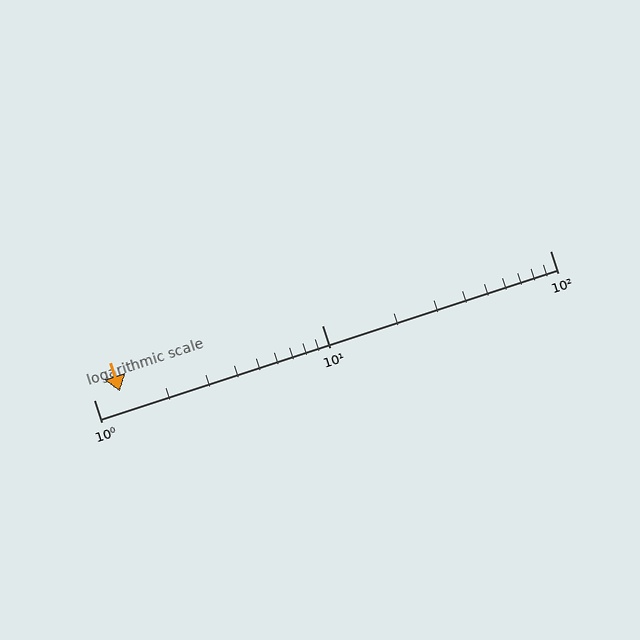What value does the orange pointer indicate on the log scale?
The pointer indicates approximately 1.3.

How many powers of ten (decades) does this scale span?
The scale spans 2 decades, from 1 to 100.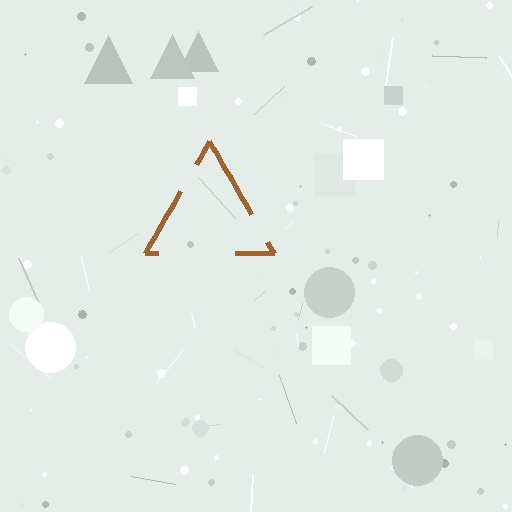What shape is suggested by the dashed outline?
The dashed outline suggests a triangle.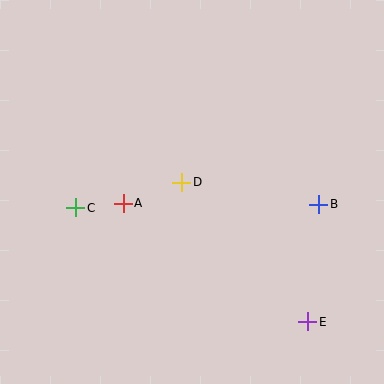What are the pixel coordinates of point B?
Point B is at (319, 204).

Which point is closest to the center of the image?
Point D at (182, 182) is closest to the center.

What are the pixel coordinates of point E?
Point E is at (308, 322).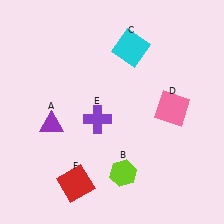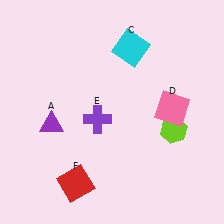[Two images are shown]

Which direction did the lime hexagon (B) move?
The lime hexagon (B) moved right.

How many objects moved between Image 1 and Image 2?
1 object moved between the two images.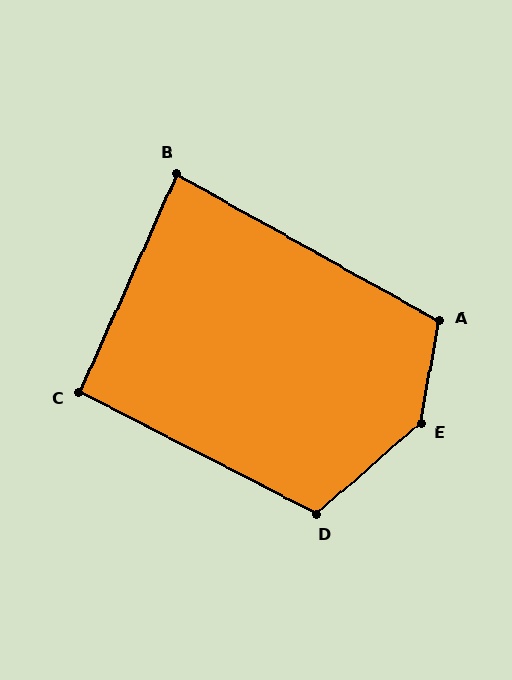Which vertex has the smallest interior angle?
B, at approximately 85 degrees.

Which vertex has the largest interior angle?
E, at approximately 142 degrees.